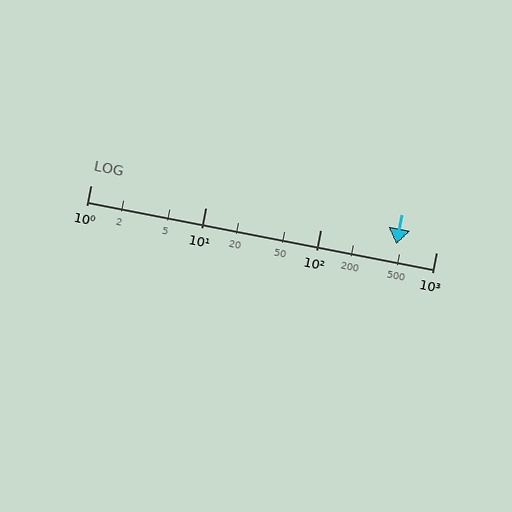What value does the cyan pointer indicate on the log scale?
The pointer indicates approximately 450.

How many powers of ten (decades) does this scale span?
The scale spans 3 decades, from 1 to 1000.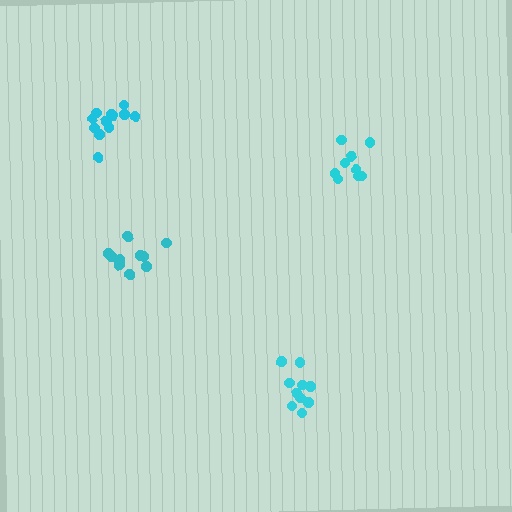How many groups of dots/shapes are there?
There are 4 groups.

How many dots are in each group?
Group 1: 10 dots, Group 2: 9 dots, Group 3: 13 dots, Group 4: 10 dots (42 total).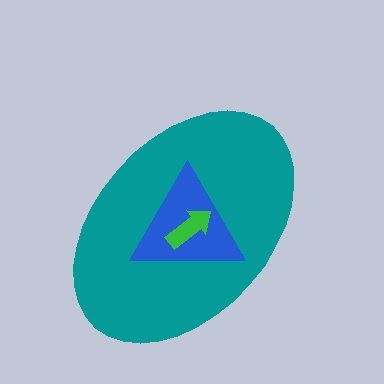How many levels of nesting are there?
3.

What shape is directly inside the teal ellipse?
The blue triangle.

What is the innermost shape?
The green arrow.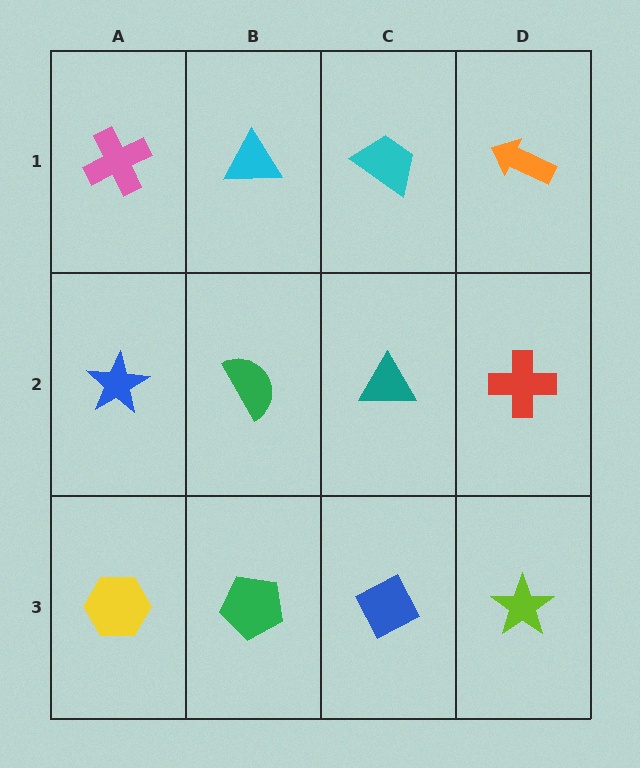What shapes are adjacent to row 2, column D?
An orange arrow (row 1, column D), a lime star (row 3, column D), a teal triangle (row 2, column C).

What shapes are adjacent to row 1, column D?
A red cross (row 2, column D), a cyan trapezoid (row 1, column C).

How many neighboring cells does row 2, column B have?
4.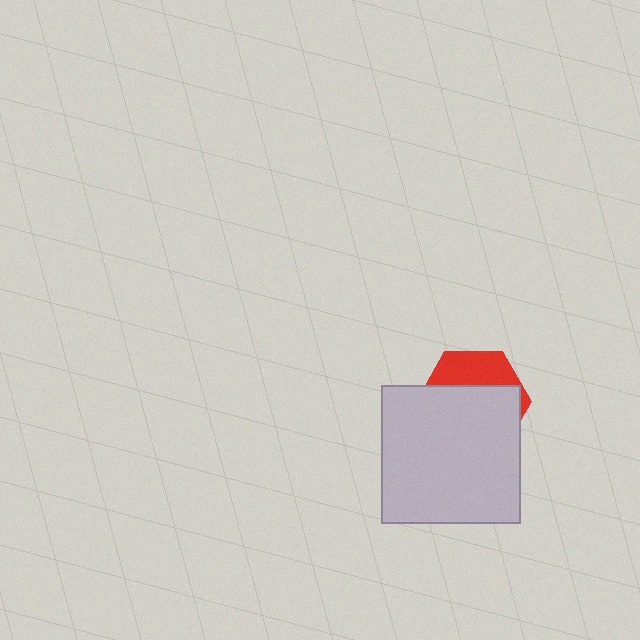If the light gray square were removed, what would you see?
You would see the complete red hexagon.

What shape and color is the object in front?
The object in front is a light gray square.